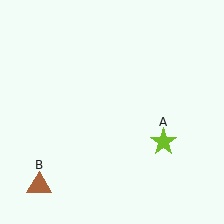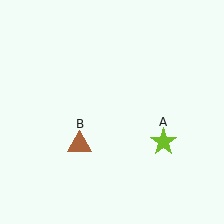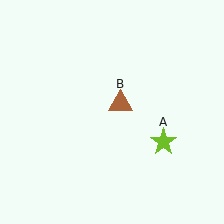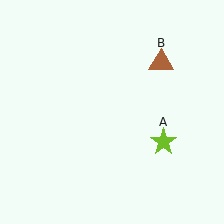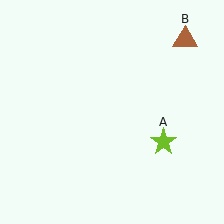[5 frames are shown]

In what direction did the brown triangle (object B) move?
The brown triangle (object B) moved up and to the right.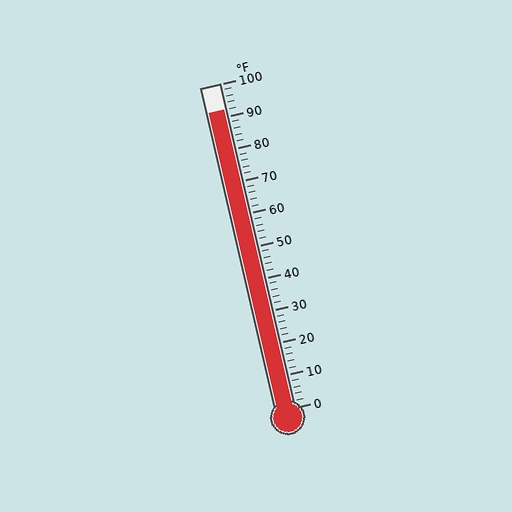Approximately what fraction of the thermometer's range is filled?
The thermometer is filled to approximately 90% of its range.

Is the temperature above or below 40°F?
The temperature is above 40°F.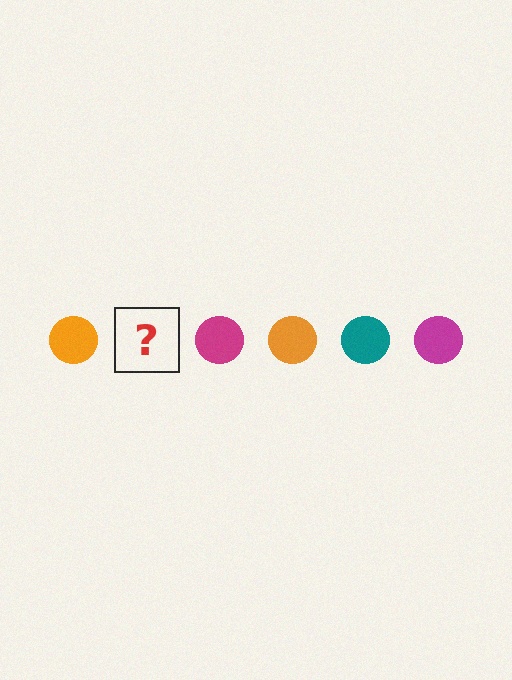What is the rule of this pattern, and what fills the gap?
The rule is that the pattern cycles through orange, teal, magenta circles. The gap should be filled with a teal circle.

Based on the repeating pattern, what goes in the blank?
The blank should be a teal circle.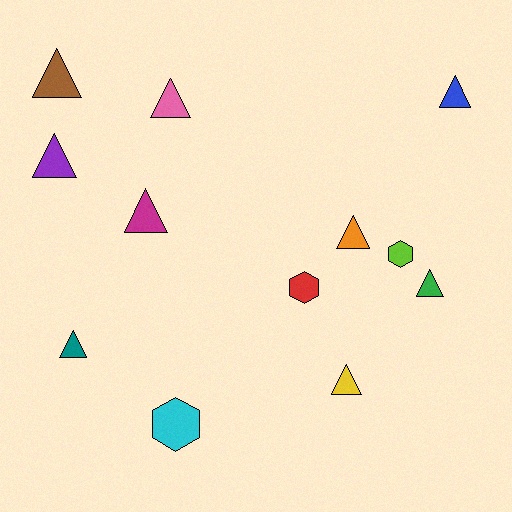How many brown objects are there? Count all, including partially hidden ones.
There is 1 brown object.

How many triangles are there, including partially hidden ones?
There are 9 triangles.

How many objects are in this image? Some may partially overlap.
There are 12 objects.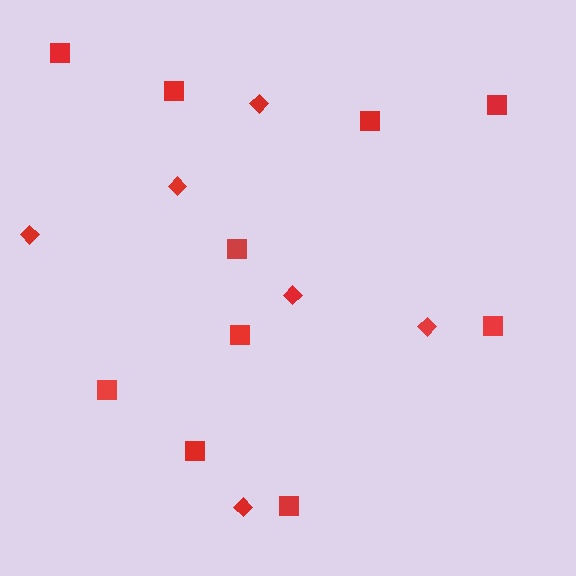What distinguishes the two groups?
There are 2 groups: one group of diamonds (6) and one group of squares (10).